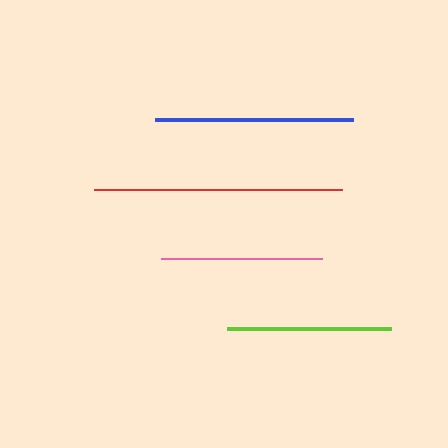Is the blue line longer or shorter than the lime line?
The blue line is longer than the lime line.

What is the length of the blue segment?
The blue segment is approximately 199 pixels long.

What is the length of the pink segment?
The pink segment is approximately 161 pixels long.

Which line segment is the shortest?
The pink line is the shortest at approximately 161 pixels.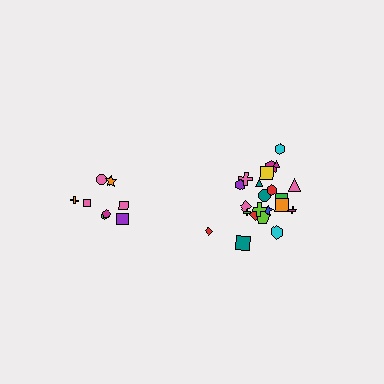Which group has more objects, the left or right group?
The right group.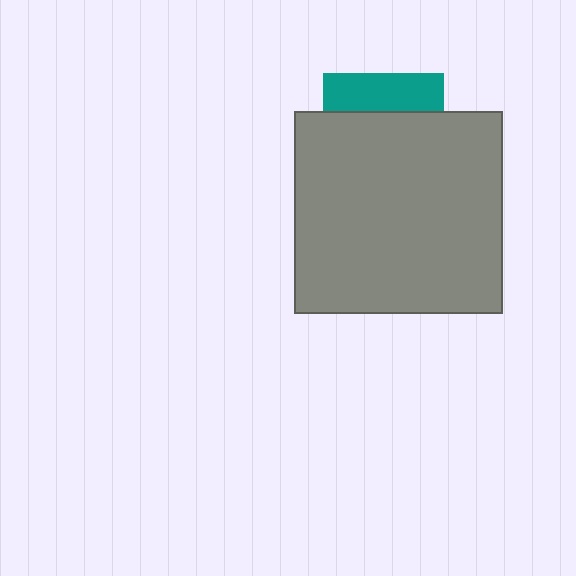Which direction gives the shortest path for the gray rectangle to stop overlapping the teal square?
Moving down gives the shortest separation.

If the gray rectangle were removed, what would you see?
You would see the complete teal square.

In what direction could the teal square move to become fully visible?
The teal square could move up. That would shift it out from behind the gray rectangle entirely.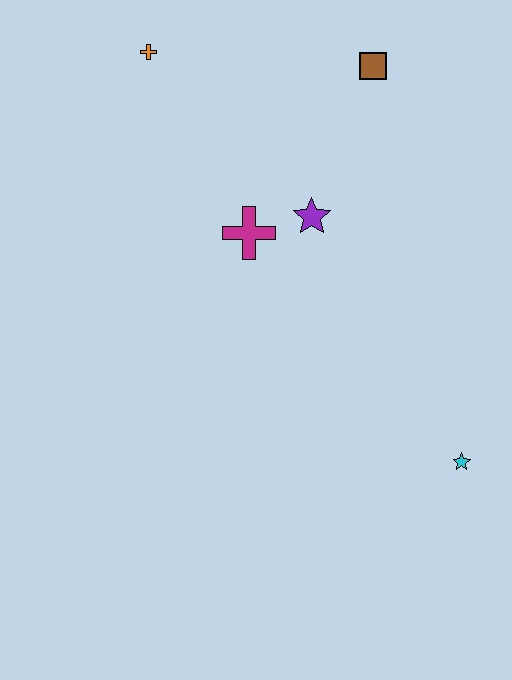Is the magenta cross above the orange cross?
No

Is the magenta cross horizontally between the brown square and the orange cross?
Yes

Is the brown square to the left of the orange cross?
No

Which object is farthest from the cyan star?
The orange cross is farthest from the cyan star.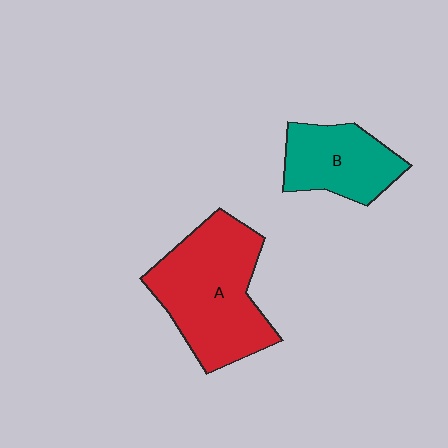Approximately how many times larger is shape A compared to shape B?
Approximately 1.7 times.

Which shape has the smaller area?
Shape B (teal).